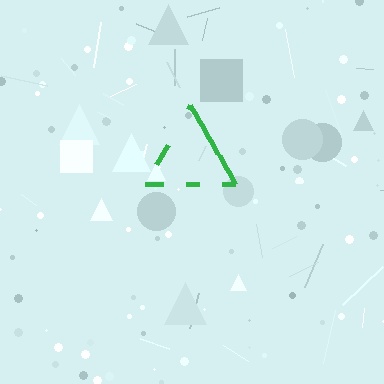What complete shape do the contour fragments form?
The contour fragments form a triangle.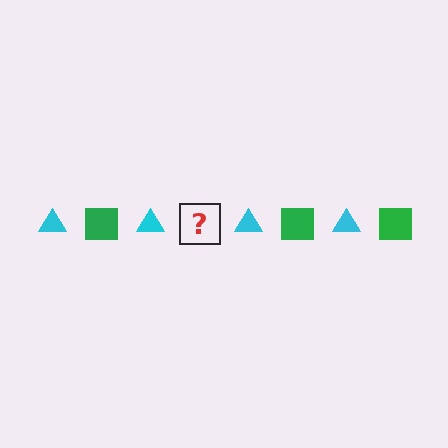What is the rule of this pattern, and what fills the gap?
The rule is that the pattern alternates between cyan triangle and green square. The gap should be filled with a green square.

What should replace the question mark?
The question mark should be replaced with a green square.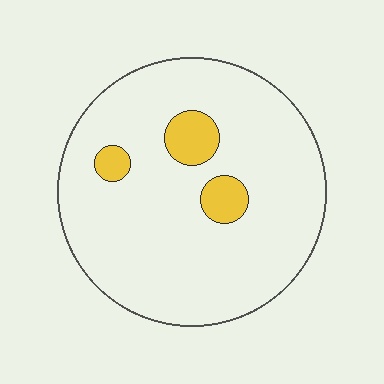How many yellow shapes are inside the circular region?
3.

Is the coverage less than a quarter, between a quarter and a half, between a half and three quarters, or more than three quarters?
Less than a quarter.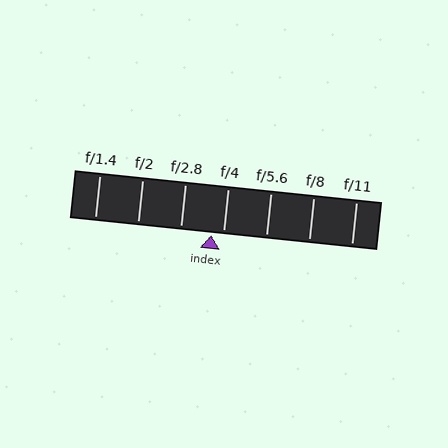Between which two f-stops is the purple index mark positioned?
The index mark is between f/2.8 and f/4.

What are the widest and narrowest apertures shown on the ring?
The widest aperture shown is f/1.4 and the narrowest is f/11.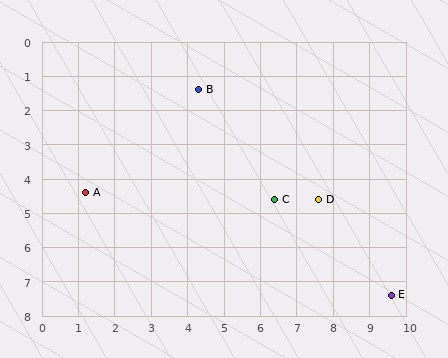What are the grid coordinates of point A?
Point A is at approximately (1.2, 4.4).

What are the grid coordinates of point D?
Point D is at approximately (7.6, 4.6).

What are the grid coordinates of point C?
Point C is at approximately (6.4, 4.6).